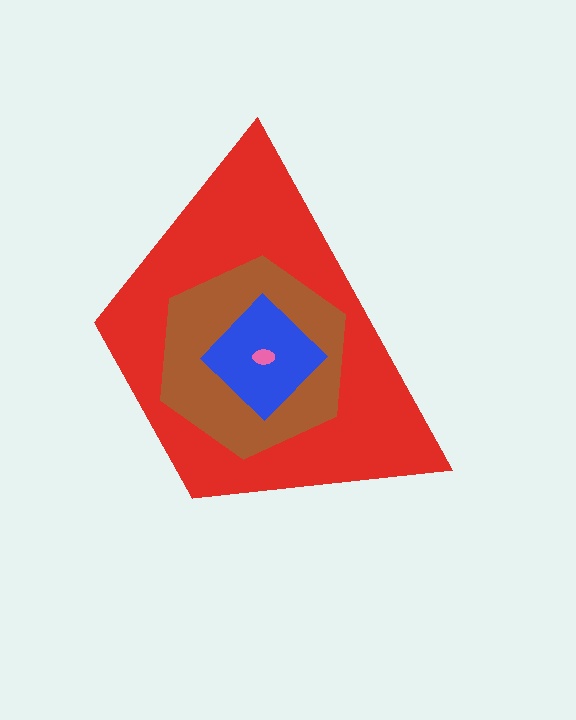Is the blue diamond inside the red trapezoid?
Yes.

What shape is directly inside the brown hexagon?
The blue diamond.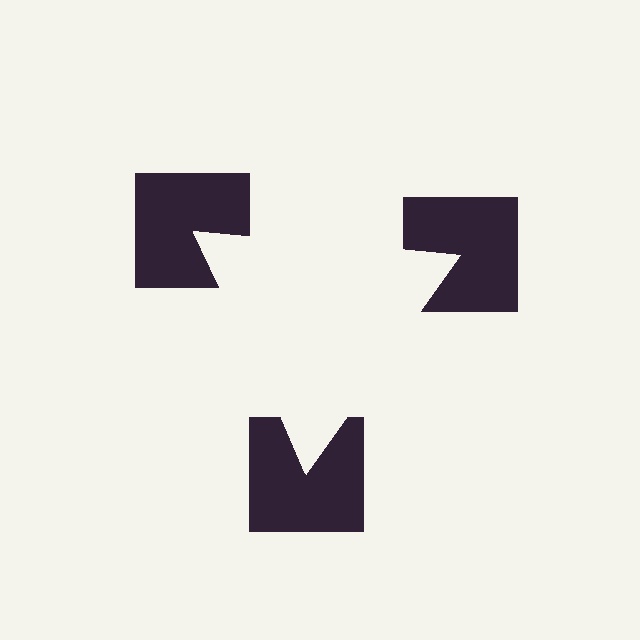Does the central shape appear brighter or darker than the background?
It typically appears slightly brighter than the background, even though no actual brightness change is drawn.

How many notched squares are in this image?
There are 3 — one at each vertex of the illusory triangle.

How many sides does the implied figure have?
3 sides.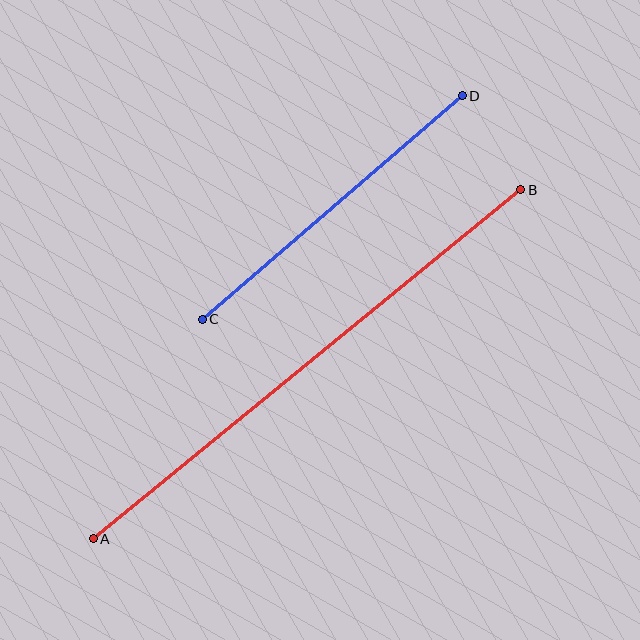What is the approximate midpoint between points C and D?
The midpoint is at approximately (332, 207) pixels.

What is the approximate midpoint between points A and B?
The midpoint is at approximately (307, 364) pixels.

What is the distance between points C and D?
The distance is approximately 343 pixels.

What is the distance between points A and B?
The distance is approximately 552 pixels.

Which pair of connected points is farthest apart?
Points A and B are farthest apart.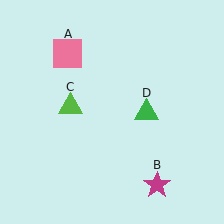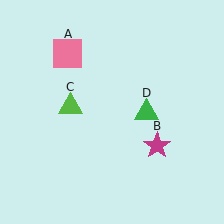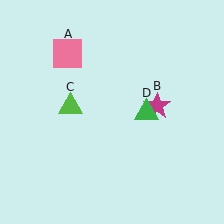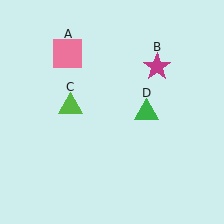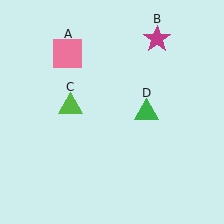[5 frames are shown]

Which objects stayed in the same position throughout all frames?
Pink square (object A) and lime triangle (object C) and green triangle (object D) remained stationary.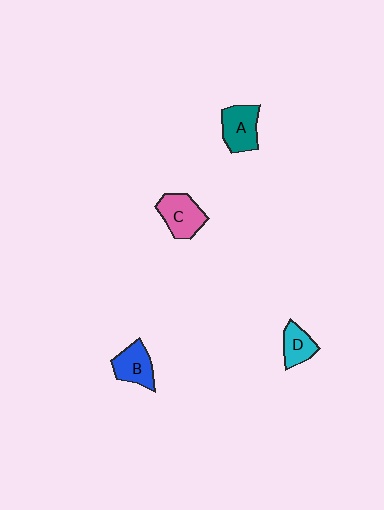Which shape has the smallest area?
Shape D (cyan).